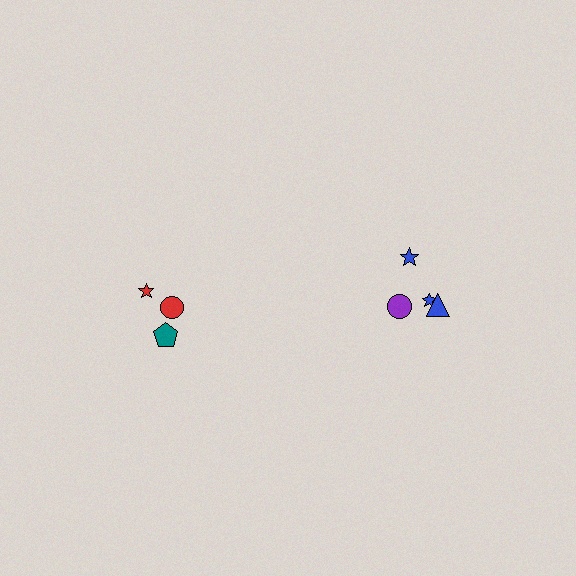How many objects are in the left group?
There are 3 objects.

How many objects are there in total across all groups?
There are 8 objects.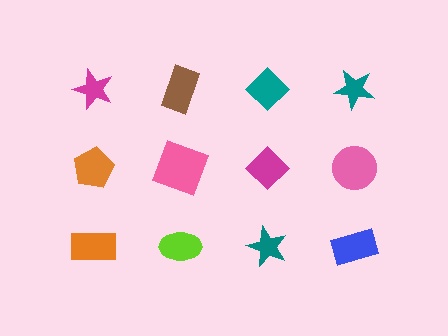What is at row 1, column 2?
A brown rectangle.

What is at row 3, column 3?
A teal star.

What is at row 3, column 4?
A blue rectangle.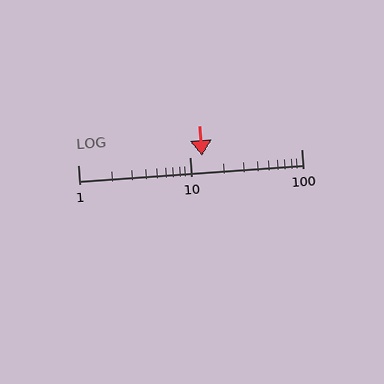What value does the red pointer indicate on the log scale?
The pointer indicates approximately 13.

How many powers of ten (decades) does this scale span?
The scale spans 2 decades, from 1 to 100.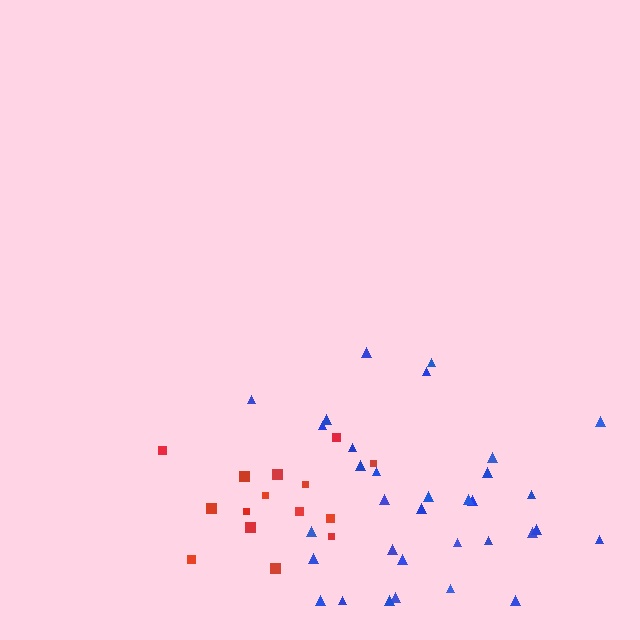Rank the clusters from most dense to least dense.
blue, red.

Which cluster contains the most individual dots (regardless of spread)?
Blue (33).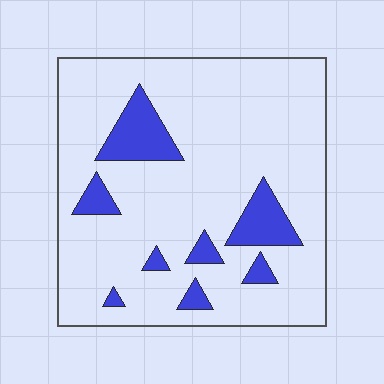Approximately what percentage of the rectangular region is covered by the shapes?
Approximately 15%.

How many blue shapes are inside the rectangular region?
8.